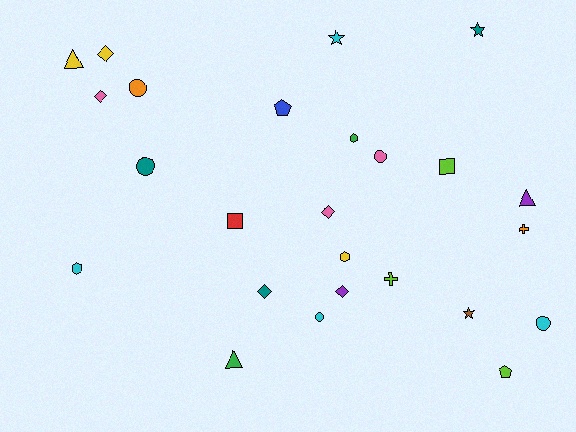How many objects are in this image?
There are 25 objects.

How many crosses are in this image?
There are 2 crosses.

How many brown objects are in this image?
There is 1 brown object.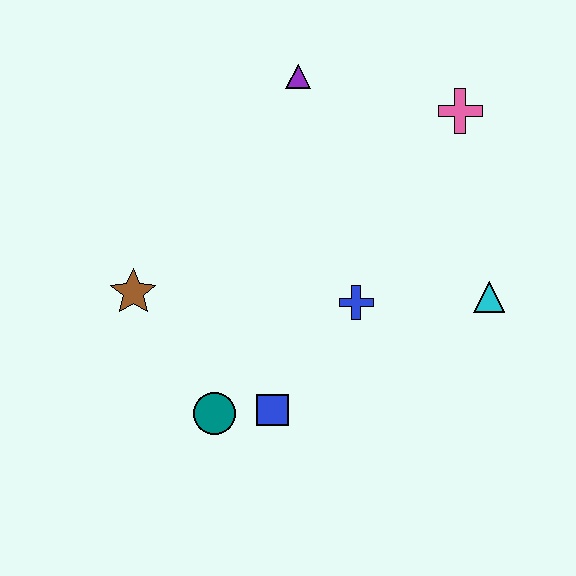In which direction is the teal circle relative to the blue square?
The teal circle is to the left of the blue square.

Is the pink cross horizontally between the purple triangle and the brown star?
No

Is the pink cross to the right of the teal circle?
Yes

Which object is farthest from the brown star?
The pink cross is farthest from the brown star.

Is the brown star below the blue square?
No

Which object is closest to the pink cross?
The purple triangle is closest to the pink cross.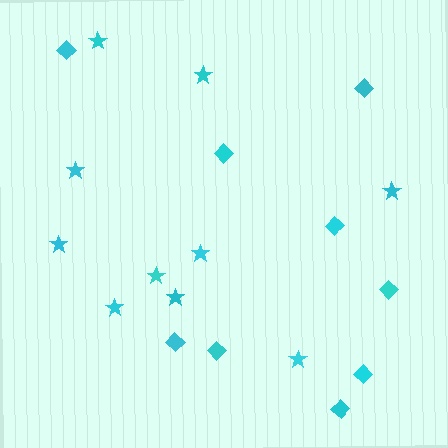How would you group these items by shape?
There are 2 groups: one group of stars (10) and one group of diamonds (9).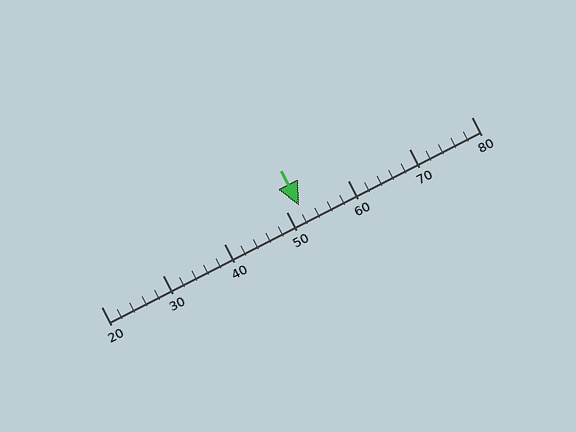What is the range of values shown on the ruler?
The ruler shows values from 20 to 80.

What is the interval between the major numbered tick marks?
The major tick marks are spaced 10 units apart.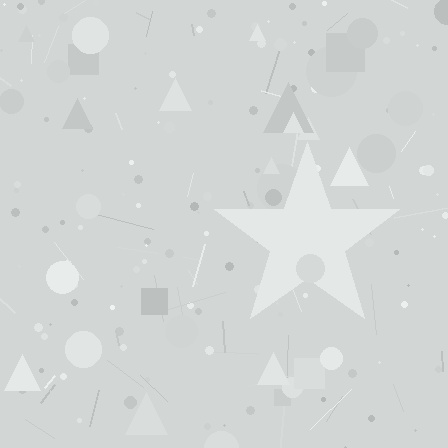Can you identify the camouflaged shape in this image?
The camouflaged shape is a star.